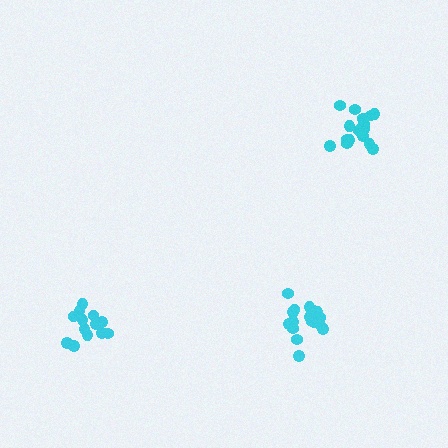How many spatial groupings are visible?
There are 3 spatial groupings.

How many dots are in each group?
Group 1: 17 dots, Group 2: 17 dots, Group 3: 13 dots (47 total).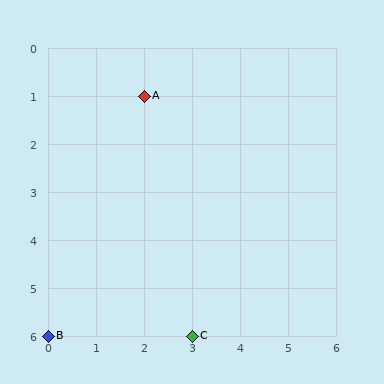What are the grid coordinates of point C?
Point C is at grid coordinates (3, 6).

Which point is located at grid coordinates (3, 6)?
Point C is at (3, 6).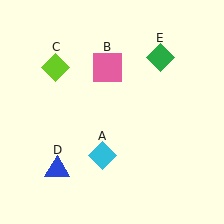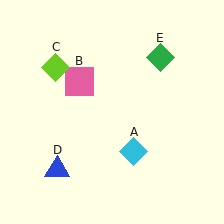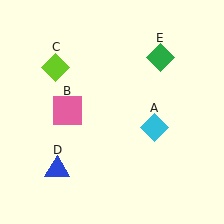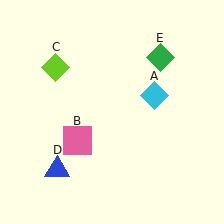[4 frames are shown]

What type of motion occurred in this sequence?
The cyan diamond (object A), pink square (object B) rotated counterclockwise around the center of the scene.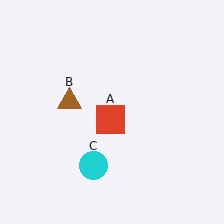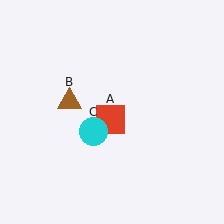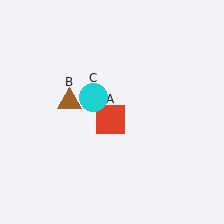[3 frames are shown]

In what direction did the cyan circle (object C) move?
The cyan circle (object C) moved up.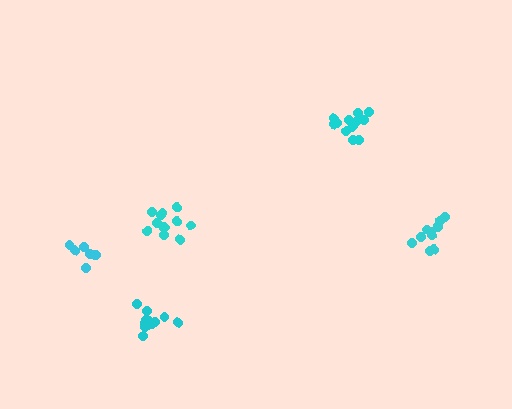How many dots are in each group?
Group 1: 12 dots, Group 2: 7 dots, Group 3: 12 dots, Group 4: 13 dots, Group 5: 10 dots (54 total).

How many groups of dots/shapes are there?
There are 5 groups.